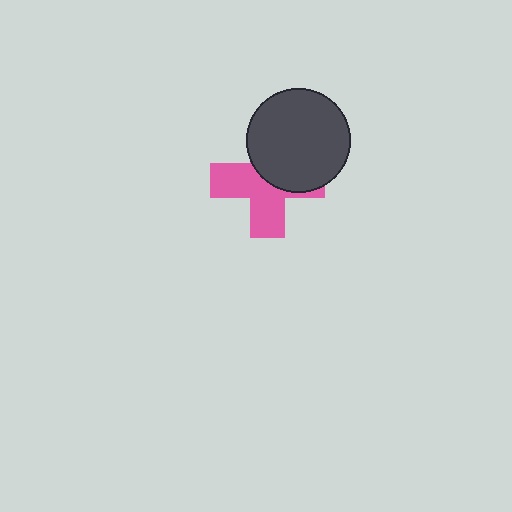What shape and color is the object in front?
The object in front is a dark gray circle.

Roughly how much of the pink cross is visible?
About half of it is visible (roughly 54%).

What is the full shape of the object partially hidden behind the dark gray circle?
The partially hidden object is a pink cross.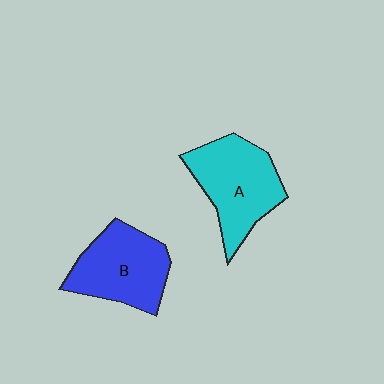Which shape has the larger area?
Shape A (cyan).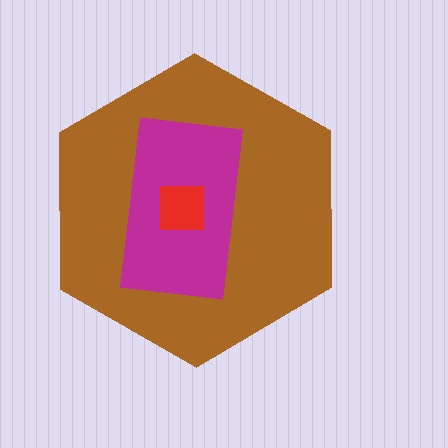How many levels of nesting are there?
3.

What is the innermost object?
The red square.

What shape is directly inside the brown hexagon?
The magenta rectangle.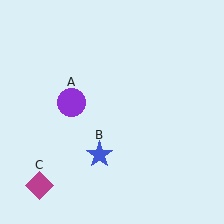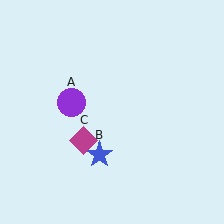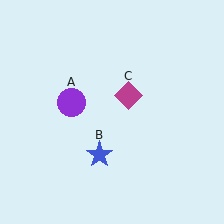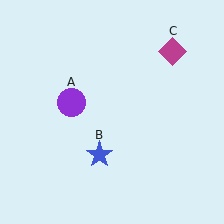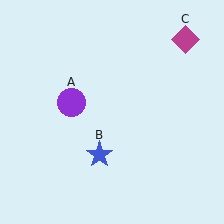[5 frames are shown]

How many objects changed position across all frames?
1 object changed position: magenta diamond (object C).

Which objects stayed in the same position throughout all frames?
Purple circle (object A) and blue star (object B) remained stationary.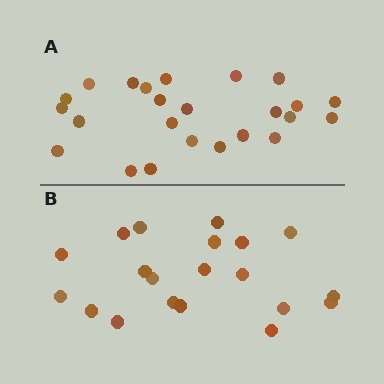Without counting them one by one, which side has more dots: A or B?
Region A (the top region) has more dots.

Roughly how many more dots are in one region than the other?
Region A has about 4 more dots than region B.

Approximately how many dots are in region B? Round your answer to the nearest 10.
About 20 dots.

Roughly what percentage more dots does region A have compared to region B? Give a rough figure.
About 20% more.